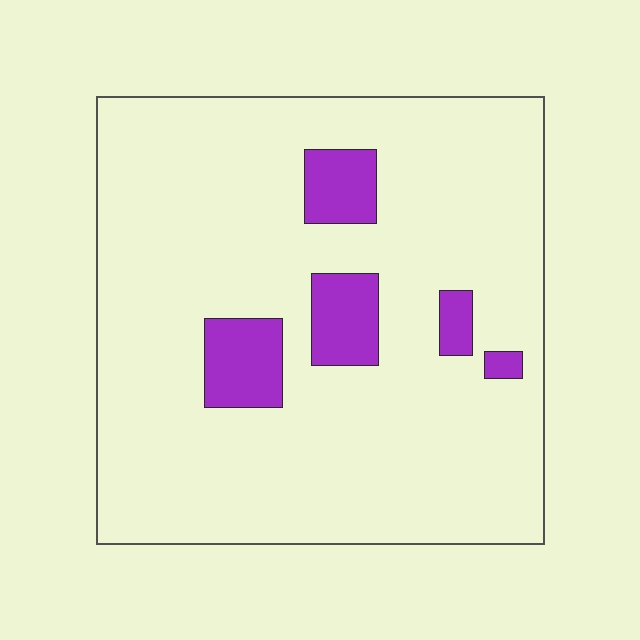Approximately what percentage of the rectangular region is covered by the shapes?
Approximately 10%.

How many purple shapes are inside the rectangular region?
5.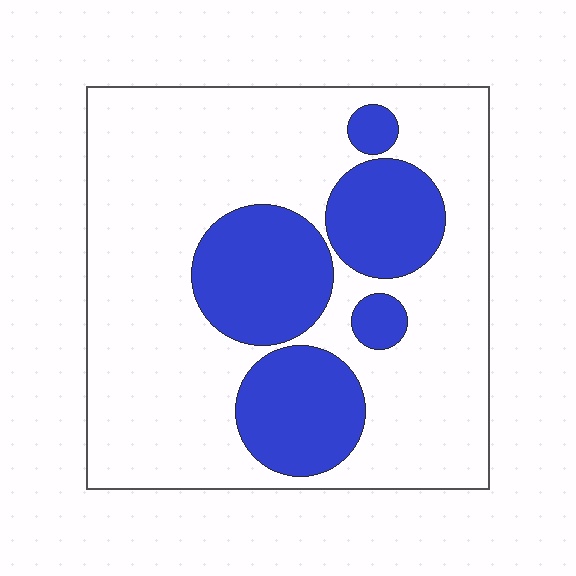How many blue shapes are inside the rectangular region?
5.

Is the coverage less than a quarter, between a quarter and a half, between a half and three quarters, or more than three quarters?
Between a quarter and a half.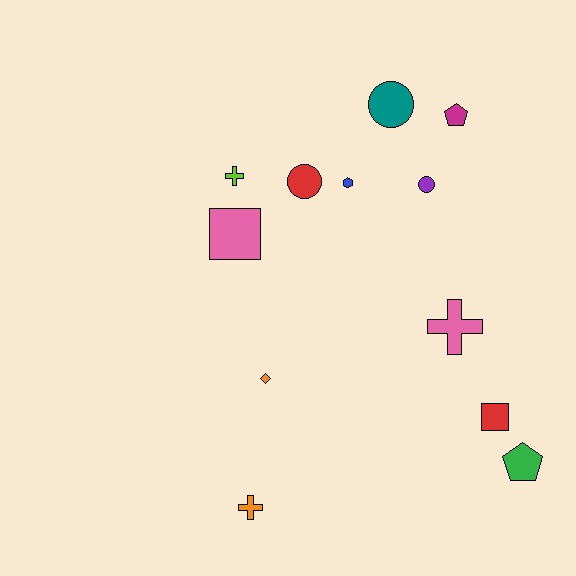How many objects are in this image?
There are 12 objects.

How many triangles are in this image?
There are no triangles.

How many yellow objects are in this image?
There are no yellow objects.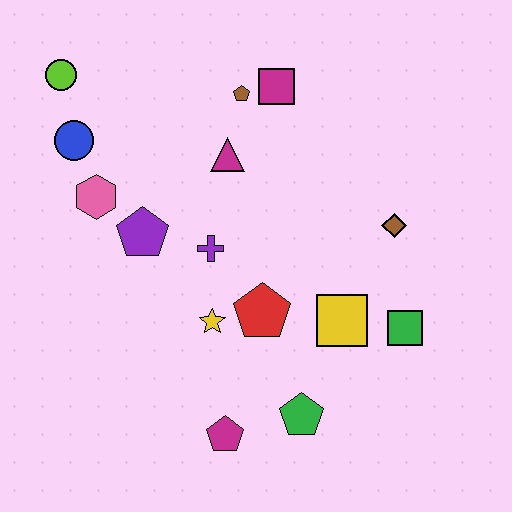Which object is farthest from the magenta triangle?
The magenta pentagon is farthest from the magenta triangle.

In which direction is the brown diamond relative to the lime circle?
The brown diamond is to the right of the lime circle.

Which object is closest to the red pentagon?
The yellow star is closest to the red pentagon.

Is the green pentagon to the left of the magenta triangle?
No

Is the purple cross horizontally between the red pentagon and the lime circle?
Yes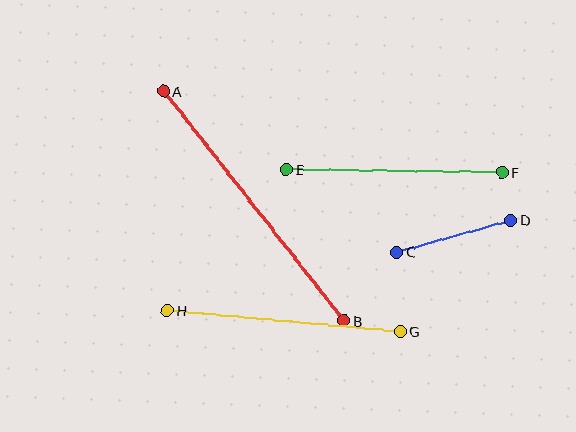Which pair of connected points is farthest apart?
Points A and B are farthest apart.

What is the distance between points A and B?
The distance is approximately 292 pixels.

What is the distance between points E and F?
The distance is approximately 216 pixels.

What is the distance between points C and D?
The distance is approximately 119 pixels.